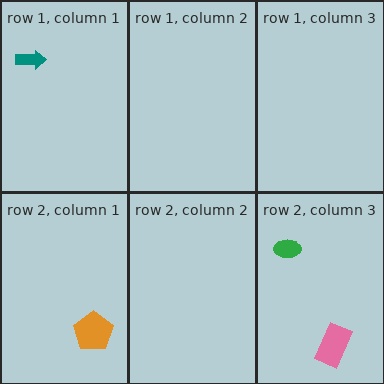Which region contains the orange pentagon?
The row 2, column 1 region.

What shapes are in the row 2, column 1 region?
The orange pentagon.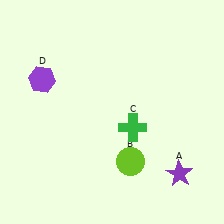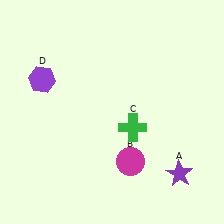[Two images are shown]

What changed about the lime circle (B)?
In Image 1, B is lime. In Image 2, it changed to magenta.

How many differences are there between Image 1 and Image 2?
There is 1 difference between the two images.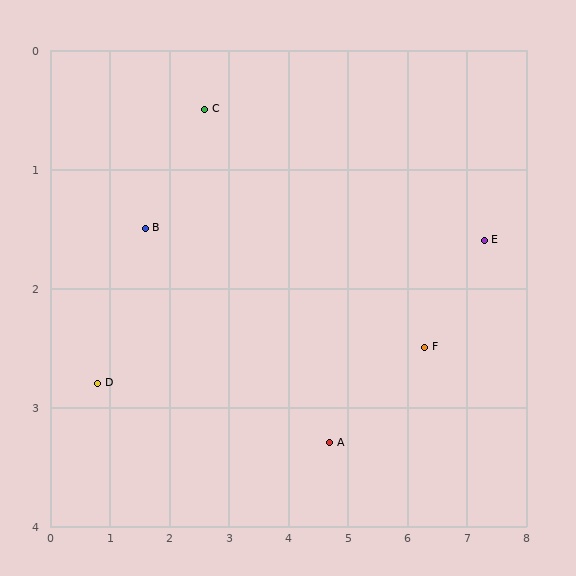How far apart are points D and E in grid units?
Points D and E are about 6.6 grid units apart.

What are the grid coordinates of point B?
Point B is at approximately (1.6, 1.5).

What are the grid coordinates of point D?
Point D is at approximately (0.8, 2.8).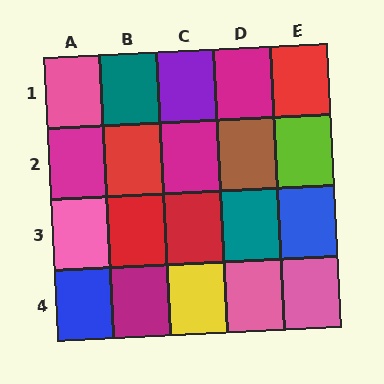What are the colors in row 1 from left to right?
Pink, teal, purple, magenta, red.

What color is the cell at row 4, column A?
Blue.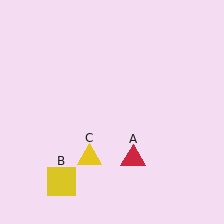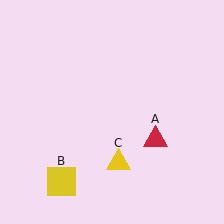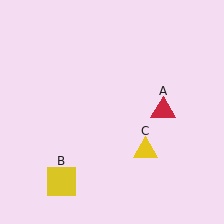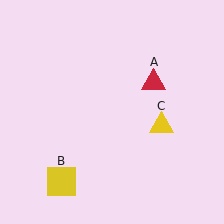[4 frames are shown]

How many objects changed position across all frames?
2 objects changed position: red triangle (object A), yellow triangle (object C).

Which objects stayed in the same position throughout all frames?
Yellow square (object B) remained stationary.